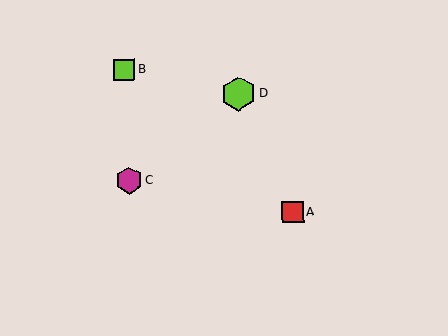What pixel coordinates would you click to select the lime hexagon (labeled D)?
Click at (239, 94) to select the lime hexagon D.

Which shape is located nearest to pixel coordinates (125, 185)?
The magenta hexagon (labeled C) at (129, 180) is nearest to that location.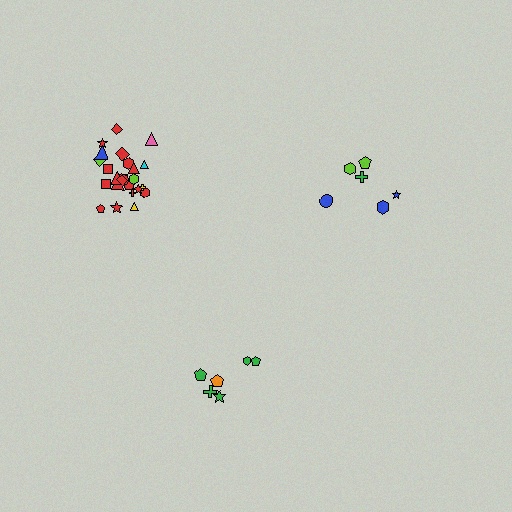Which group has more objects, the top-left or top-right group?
The top-left group.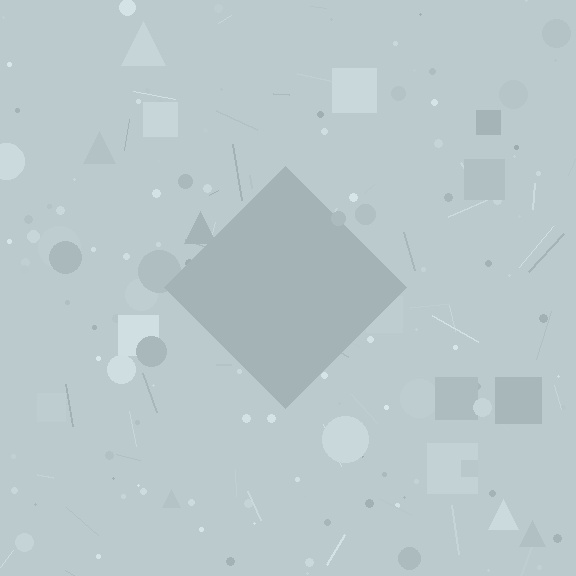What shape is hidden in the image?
A diamond is hidden in the image.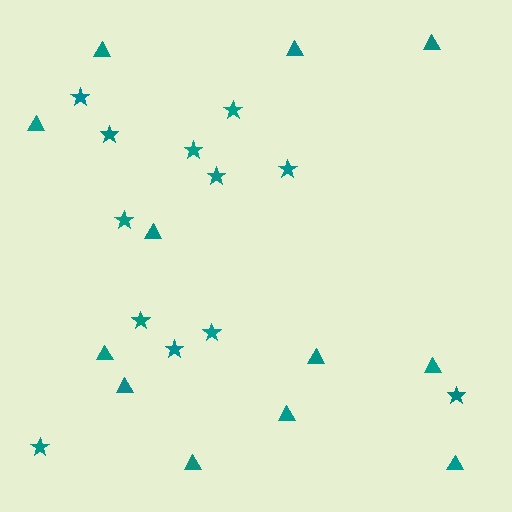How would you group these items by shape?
There are 2 groups: one group of stars (12) and one group of triangles (12).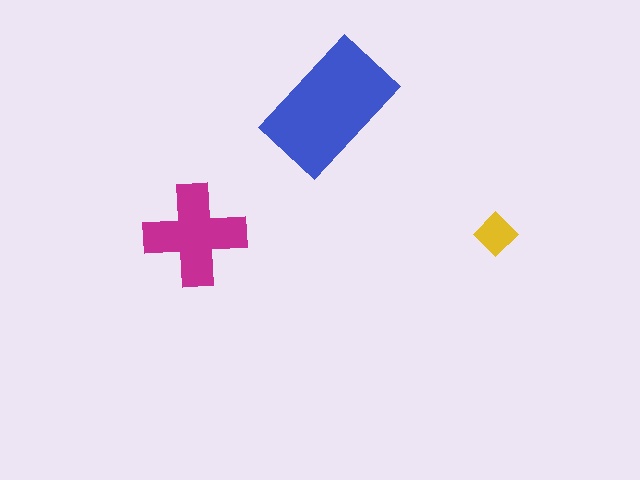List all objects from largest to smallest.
The blue rectangle, the magenta cross, the yellow diamond.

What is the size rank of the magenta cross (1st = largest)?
2nd.